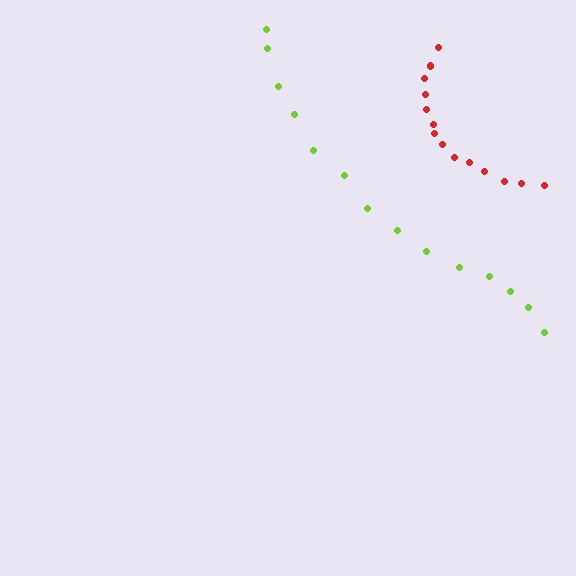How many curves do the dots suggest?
There are 2 distinct paths.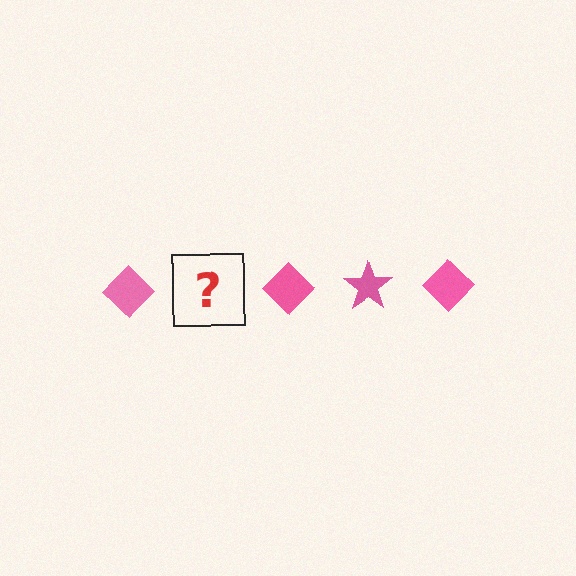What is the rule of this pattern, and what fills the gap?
The rule is that the pattern cycles through diamond, star shapes in pink. The gap should be filled with a pink star.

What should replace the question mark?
The question mark should be replaced with a pink star.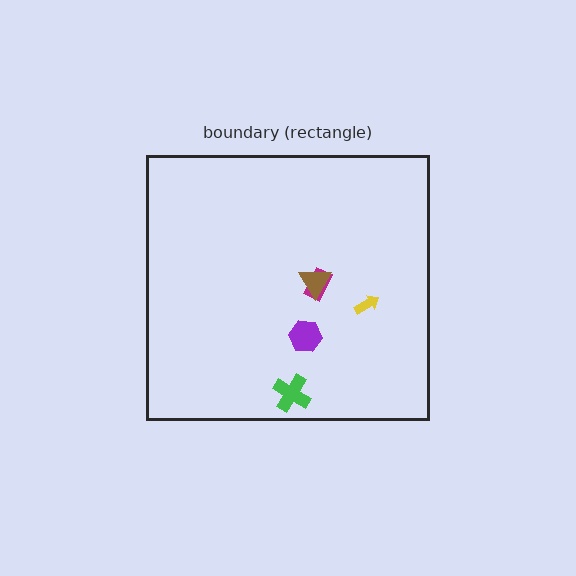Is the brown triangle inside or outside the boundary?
Inside.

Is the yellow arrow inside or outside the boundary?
Inside.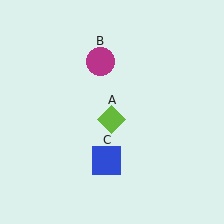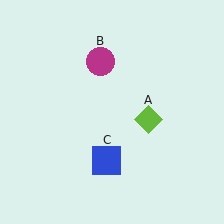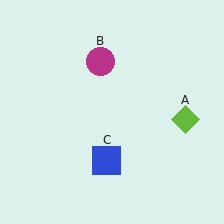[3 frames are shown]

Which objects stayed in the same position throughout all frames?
Magenta circle (object B) and blue square (object C) remained stationary.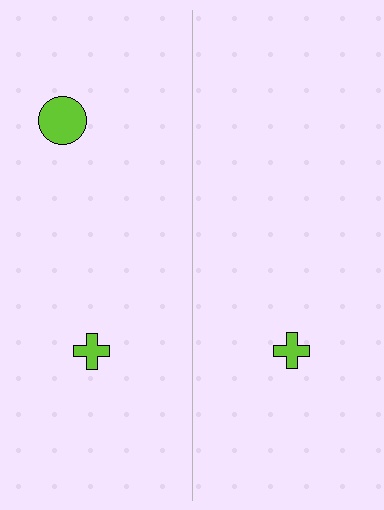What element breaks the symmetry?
A lime circle is missing from the right side.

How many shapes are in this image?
There are 3 shapes in this image.